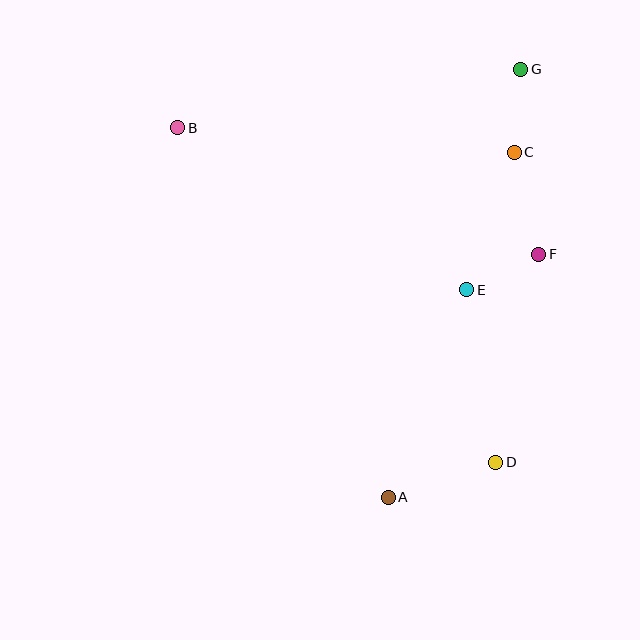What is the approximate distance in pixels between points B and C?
The distance between B and C is approximately 337 pixels.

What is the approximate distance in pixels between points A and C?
The distance between A and C is approximately 367 pixels.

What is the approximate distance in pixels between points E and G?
The distance between E and G is approximately 227 pixels.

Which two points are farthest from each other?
Points B and D are farthest from each other.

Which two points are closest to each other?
Points E and F are closest to each other.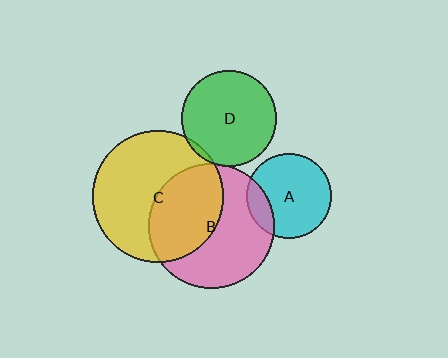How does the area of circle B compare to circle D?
Approximately 1.7 times.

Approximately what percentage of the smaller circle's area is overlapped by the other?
Approximately 5%.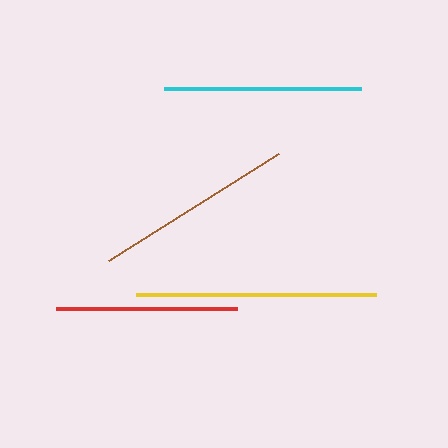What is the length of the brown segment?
The brown segment is approximately 201 pixels long.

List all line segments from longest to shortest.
From longest to shortest: yellow, brown, cyan, red.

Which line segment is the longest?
The yellow line is the longest at approximately 240 pixels.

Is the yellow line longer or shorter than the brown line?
The yellow line is longer than the brown line.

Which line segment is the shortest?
The red line is the shortest at approximately 181 pixels.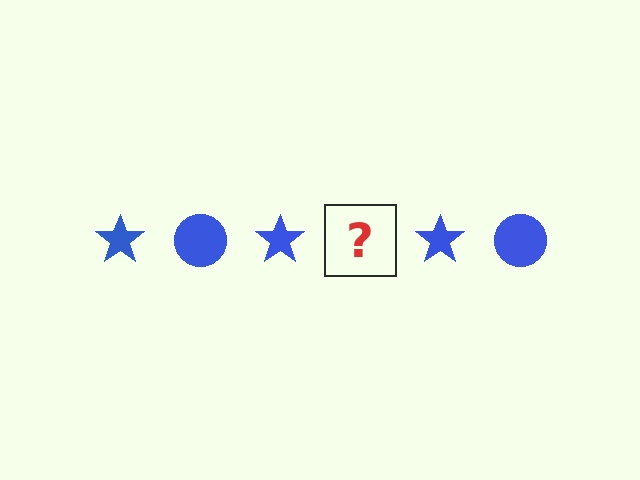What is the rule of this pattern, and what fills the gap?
The rule is that the pattern cycles through star, circle shapes in blue. The gap should be filled with a blue circle.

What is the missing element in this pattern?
The missing element is a blue circle.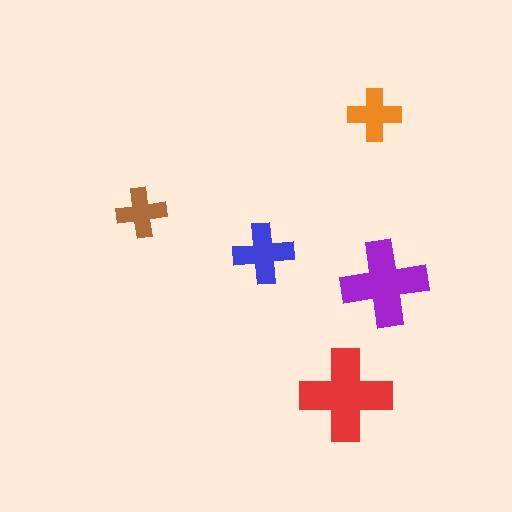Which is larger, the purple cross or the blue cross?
The purple one.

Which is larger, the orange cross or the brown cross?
The orange one.